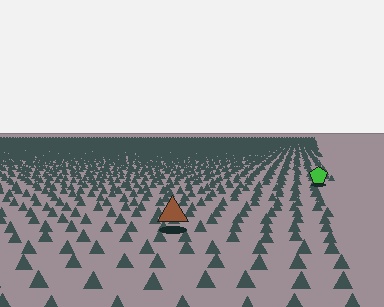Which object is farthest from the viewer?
The green pentagon is farthest from the viewer. It appears smaller and the ground texture around it is denser.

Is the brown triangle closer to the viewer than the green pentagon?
Yes. The brown triangle is closer — you can tell from the texture gradient: the ground texture is coarser near it.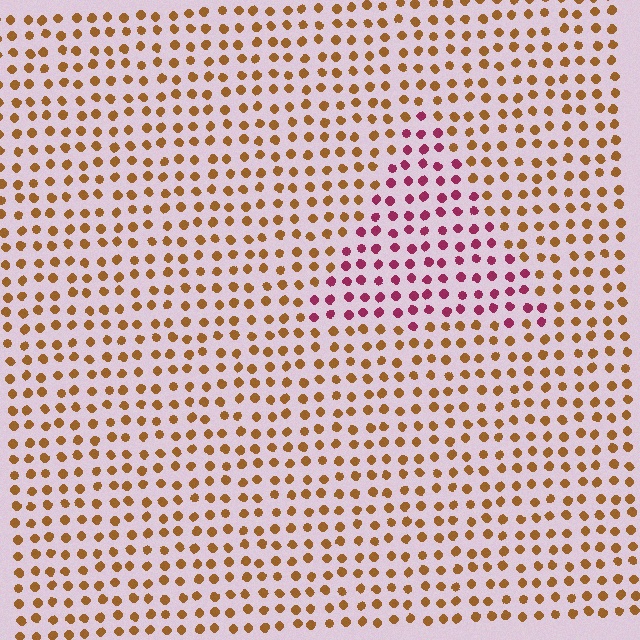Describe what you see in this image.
The image is filled with small brown elements in a uniform arrangement. A triangle-shaped region is visible where the elements are tinted to a slightly different hue, forming a subtle color boundary.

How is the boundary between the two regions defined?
The boundary is defined purely by a slight shift in hue (about 58 degrees). Spacing, size, and orientation are identical on both sides.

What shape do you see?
I see a triangle.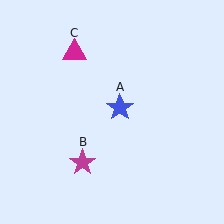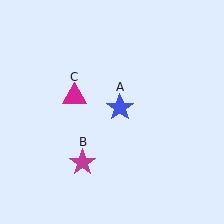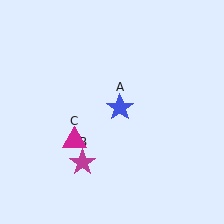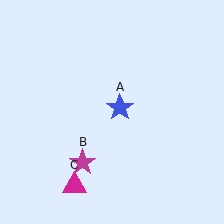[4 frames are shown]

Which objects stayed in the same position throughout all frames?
Blue star (object A) and magenta star (object B) remained stationary.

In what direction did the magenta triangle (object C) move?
The magenta triangle (object C) moved down.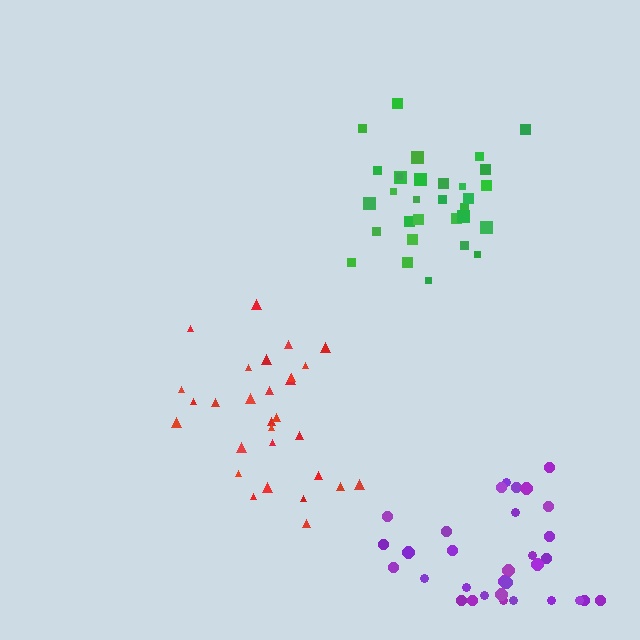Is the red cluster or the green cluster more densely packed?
Green.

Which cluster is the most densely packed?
Green.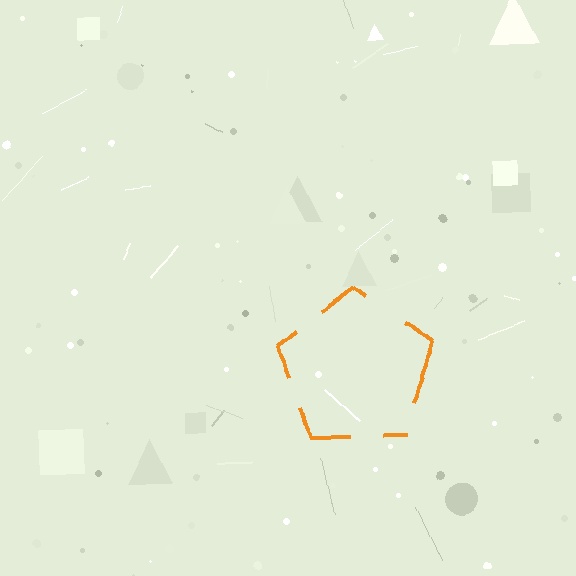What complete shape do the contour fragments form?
The contour fragments form a pentagon.